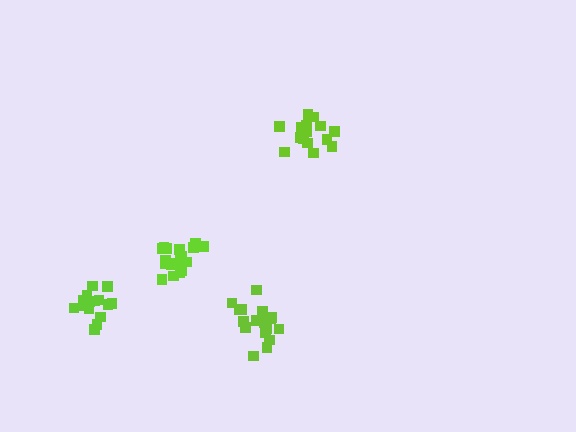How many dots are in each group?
Group 1: 16 dots, Group 2: 17 dots, Group 3: 18 dots, Group 4: 20 dots (71 total).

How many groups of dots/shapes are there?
There are 4 groups.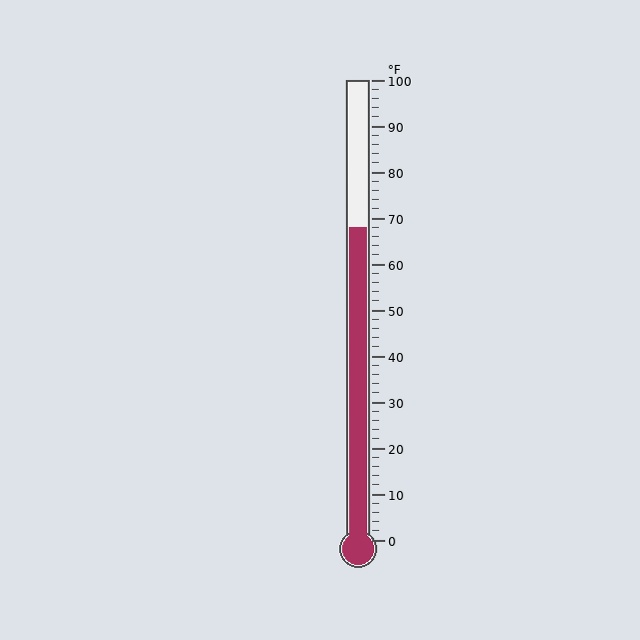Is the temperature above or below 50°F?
The temperature is above 50°F.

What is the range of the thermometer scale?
The thermometer scale ranges from 0°F to 100°F.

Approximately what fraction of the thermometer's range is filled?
The thermometer is filled to approximately 70% of its range.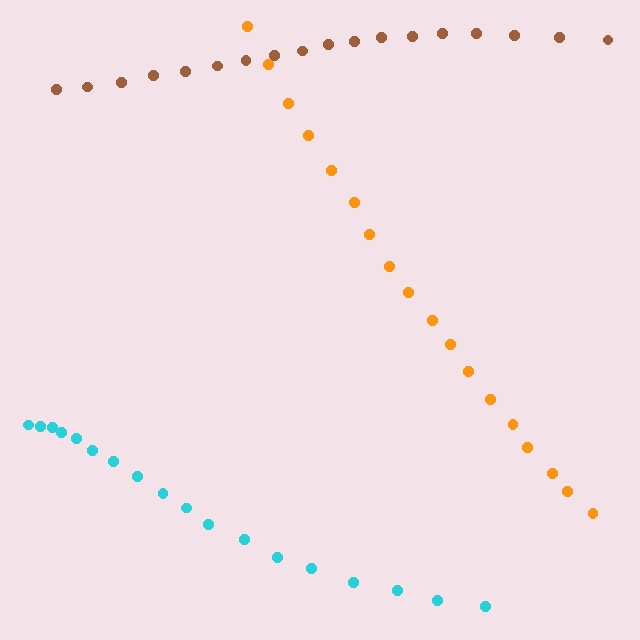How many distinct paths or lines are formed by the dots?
There are 3 distinct paths.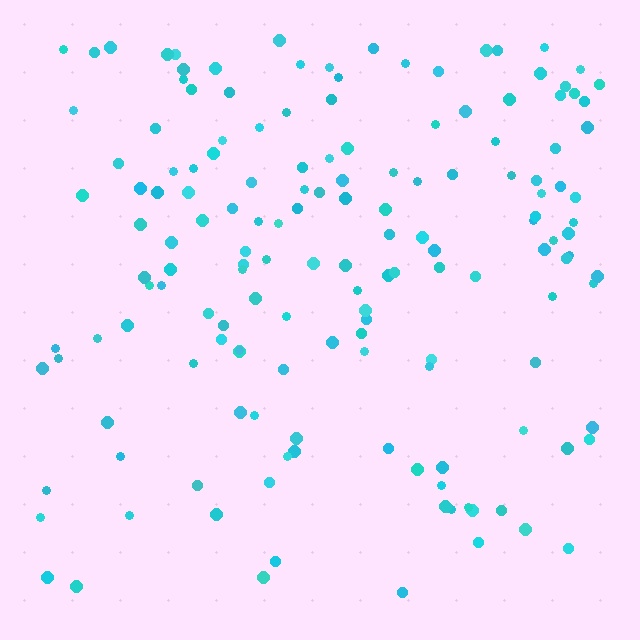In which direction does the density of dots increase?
From bottom to top, with the top side densest.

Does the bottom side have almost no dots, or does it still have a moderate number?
Still a moderate number, just noticeably fewer than the top.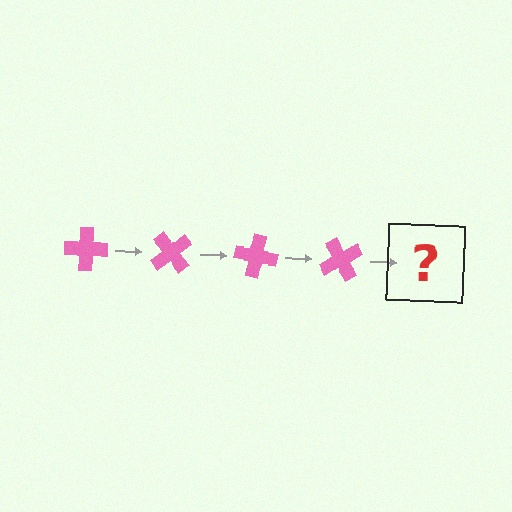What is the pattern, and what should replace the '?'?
The pattern is that the cross rotates 50 degrees each step. The '?' should be a pink cross rotated 200 degrees.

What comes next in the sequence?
The next element should be a pink cross rotated 200 degrees.